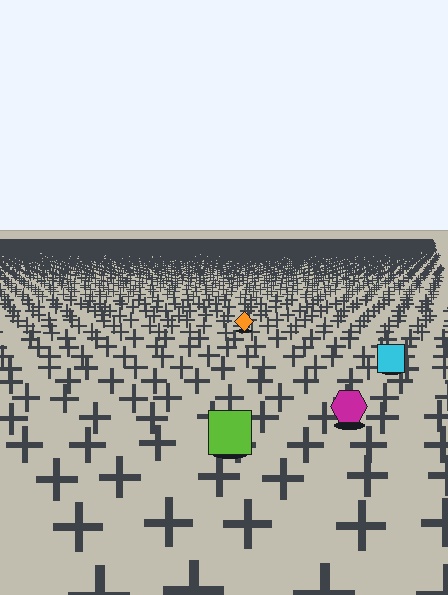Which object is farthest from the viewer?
The orange diamond is farthest from the viewer. It appears smaller and the ground texture around it is denser.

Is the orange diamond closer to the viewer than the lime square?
No. The lime square is closer — you can tell from the texture gradient: the ground texture is coarser near it.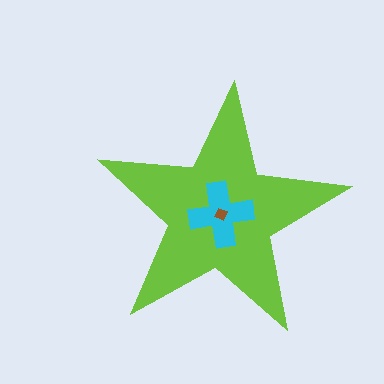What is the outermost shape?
The lime star.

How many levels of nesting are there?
3.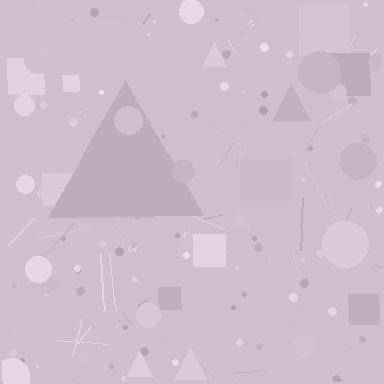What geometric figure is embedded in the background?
A triangle is embedded in the background.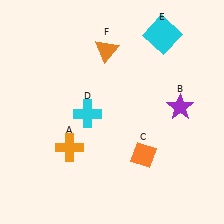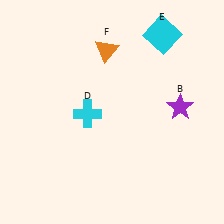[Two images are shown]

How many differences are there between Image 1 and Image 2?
There are 2 differences between the two images.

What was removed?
The orange diamond (C), the orange cross (A) were removed in Image 2.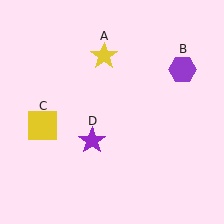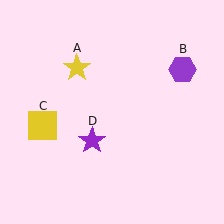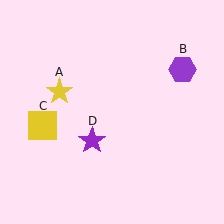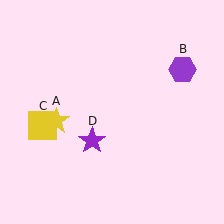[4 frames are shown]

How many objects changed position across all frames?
1 object changed position: yellow star (object A).